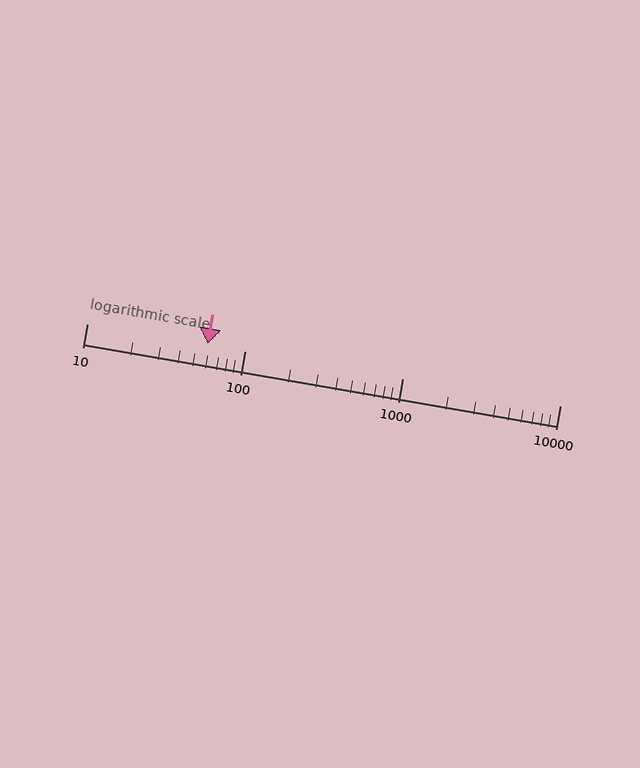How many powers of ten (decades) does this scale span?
The scale spans 3 decades, from 10 to 10000.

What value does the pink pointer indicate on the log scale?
The pointer indicates approximately 58.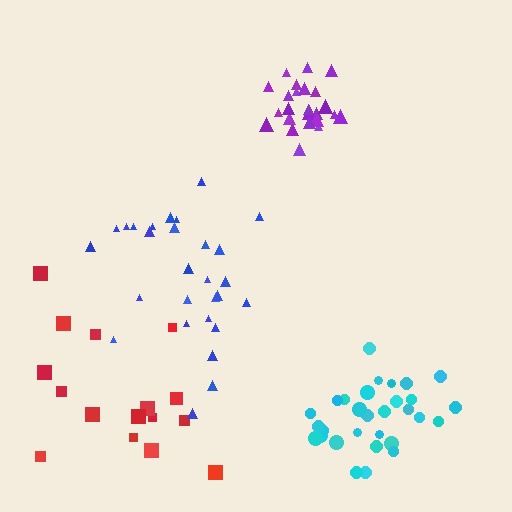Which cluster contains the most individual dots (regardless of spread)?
Cyan (30).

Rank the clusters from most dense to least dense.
purple, cyan, blue, red.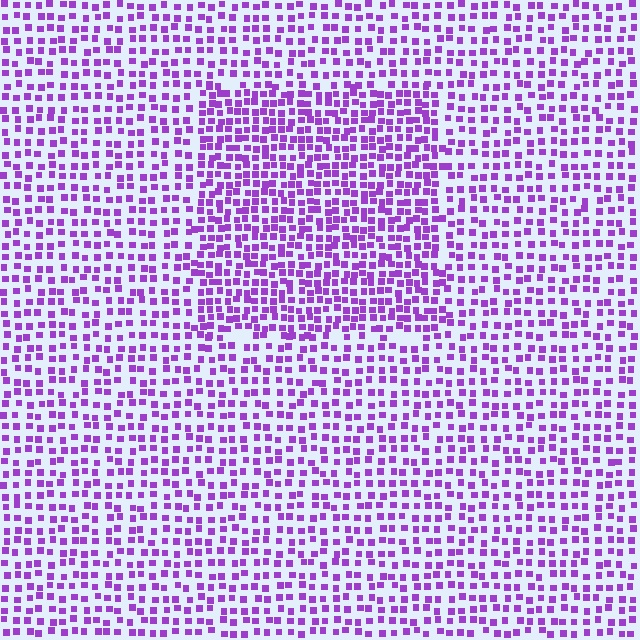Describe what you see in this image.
The image contains small purple elements arranged at two different densities. A rectangle-shaped region is visible where the elements are more densely packed than the surrounding area.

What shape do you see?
I see a rectangle.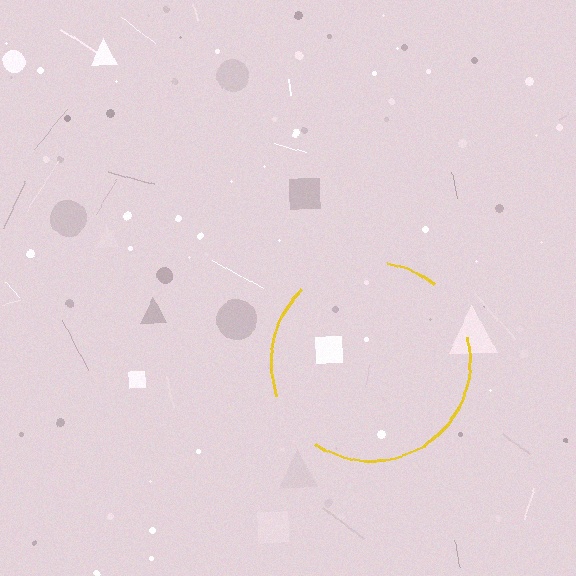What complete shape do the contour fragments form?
The contour fragments form a circle.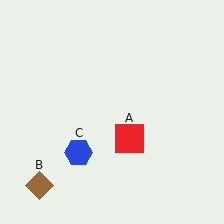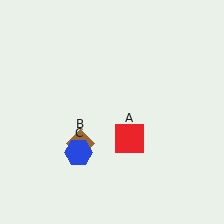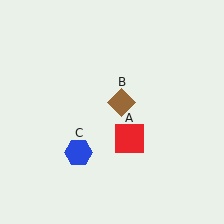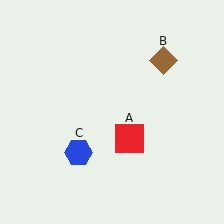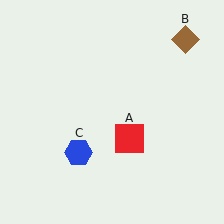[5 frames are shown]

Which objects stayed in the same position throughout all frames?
Red square (object A) and blue hexagon (object C) remained stationary.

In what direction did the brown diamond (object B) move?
The brown diamond (object B) moved up and to the right.